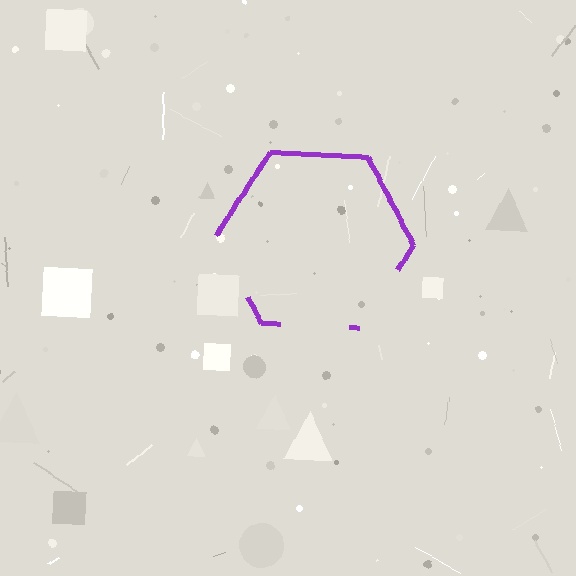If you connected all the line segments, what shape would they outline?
They would outline a hexagon.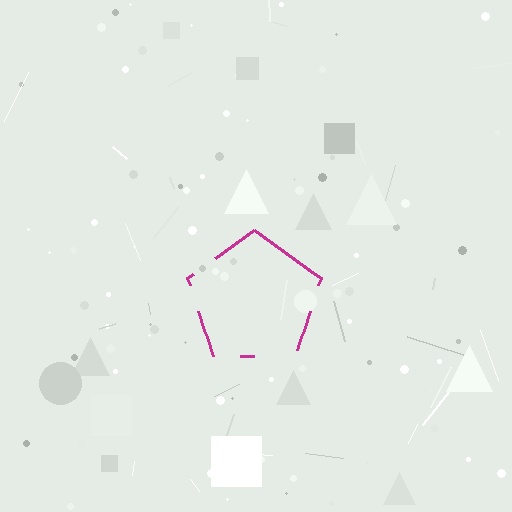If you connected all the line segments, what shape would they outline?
They would outline a pentagon.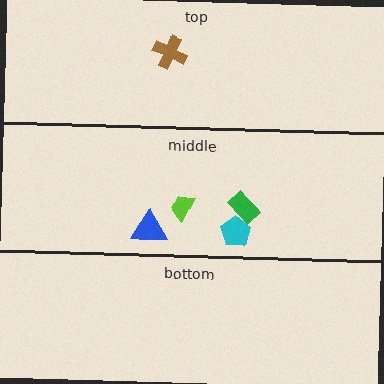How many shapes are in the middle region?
4.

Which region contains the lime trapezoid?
The middle region.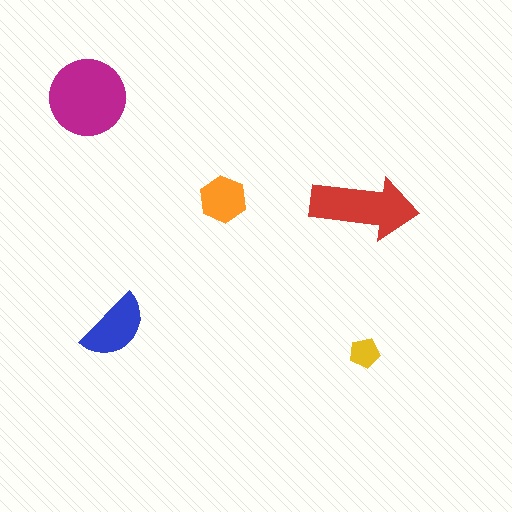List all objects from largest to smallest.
The magenta circle, the red arrow, the blue semicircle, the orange hexagon, the yellow pentagon.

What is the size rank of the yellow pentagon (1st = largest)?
5th.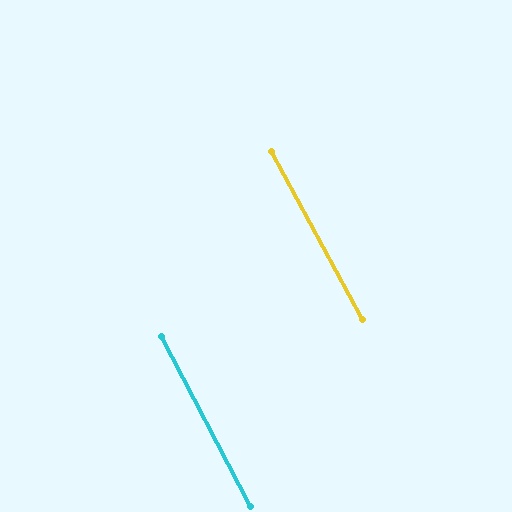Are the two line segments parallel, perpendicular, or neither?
Parallel — their directions differ by only 0.6°.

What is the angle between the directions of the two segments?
Approximately 1 degree.